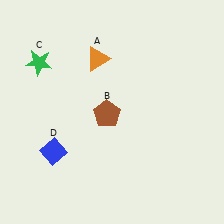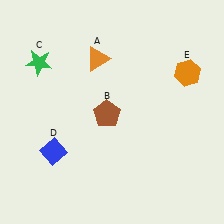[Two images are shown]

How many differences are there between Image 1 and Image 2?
There is 1 difference between the two images.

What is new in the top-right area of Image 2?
An orange hexagon (E) was added in the top-right area of Image 2.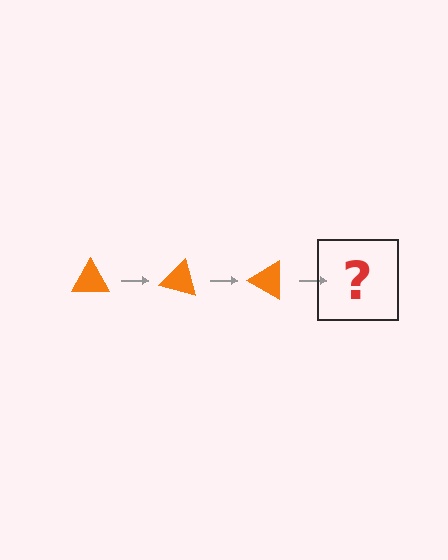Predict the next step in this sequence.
The next step is an orange triangle rotated 45 degrees.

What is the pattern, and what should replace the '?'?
The pattern is that the triangle rotates 15 degrees each step. The '?' should be an orange triangle rotated 45 degrees.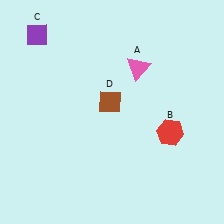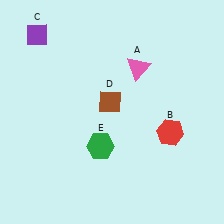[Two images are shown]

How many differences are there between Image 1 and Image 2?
There is 1 difference between the two images.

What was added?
A green hexagon (E) was added in Image 2.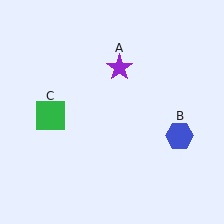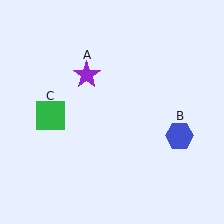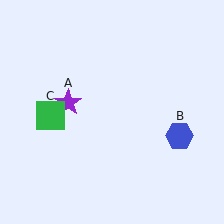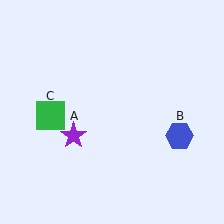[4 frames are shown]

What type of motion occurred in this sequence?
The purple star (object A) rotated counterclockwise around the center of the scene.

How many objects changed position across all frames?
1 object changed position: purple star (object A).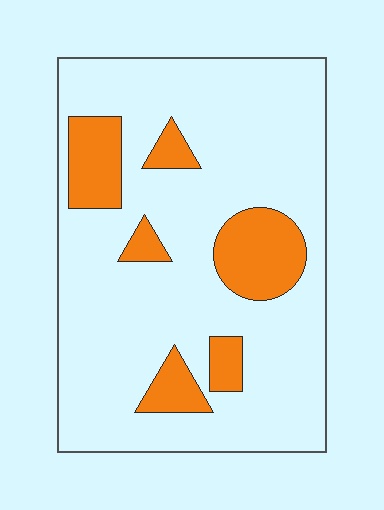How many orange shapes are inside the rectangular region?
6.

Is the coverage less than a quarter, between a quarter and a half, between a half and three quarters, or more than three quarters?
Less than a quarter.